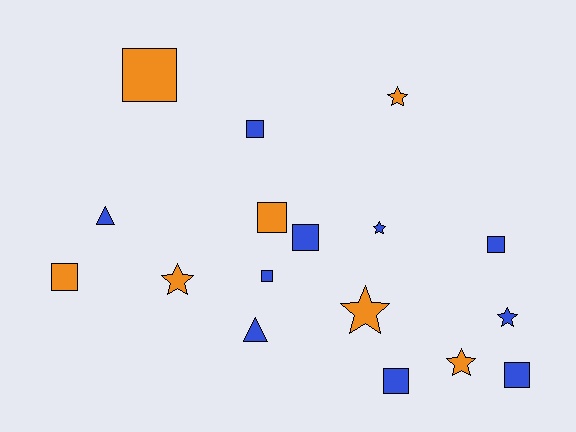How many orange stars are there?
There are 4 orange stars.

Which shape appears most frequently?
Square, with 9 objects.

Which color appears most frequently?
Blue, with 10 objects.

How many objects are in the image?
There are 17 objects.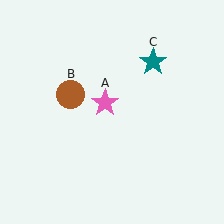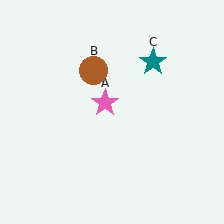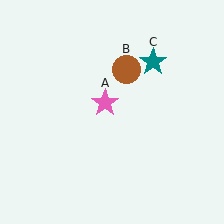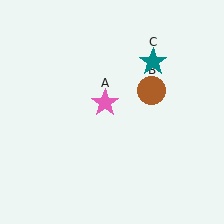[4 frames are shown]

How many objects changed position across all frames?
1 object changed position: brown circle (object B).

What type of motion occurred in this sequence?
The brown circle (object B) rotated clockwise around the center of the scene.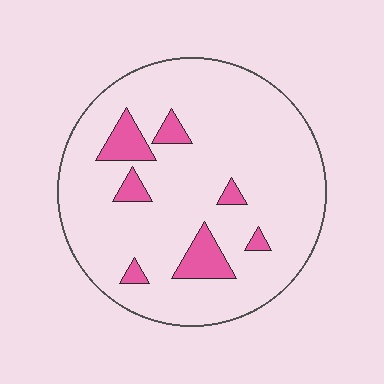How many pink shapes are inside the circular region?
7.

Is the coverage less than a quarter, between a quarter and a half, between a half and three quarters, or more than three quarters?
Less than a quarter.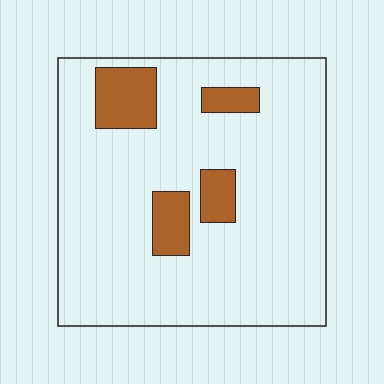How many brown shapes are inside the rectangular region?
4.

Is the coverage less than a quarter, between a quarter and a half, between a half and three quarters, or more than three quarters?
Less than a quarter.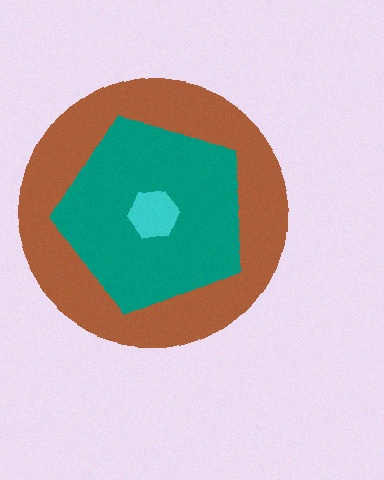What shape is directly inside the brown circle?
The teal pentagon.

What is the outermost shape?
The brown circle.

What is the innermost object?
The cyan hexagon.